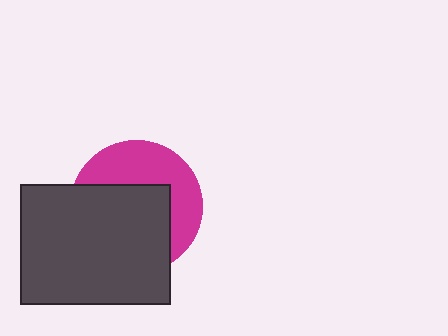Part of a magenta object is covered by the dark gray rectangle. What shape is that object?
It is a circle.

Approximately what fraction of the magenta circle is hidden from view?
Roughly 58% of the magenta circle is hidden behind the dark gray rectangle.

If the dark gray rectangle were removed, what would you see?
You would see the complete magenta circle.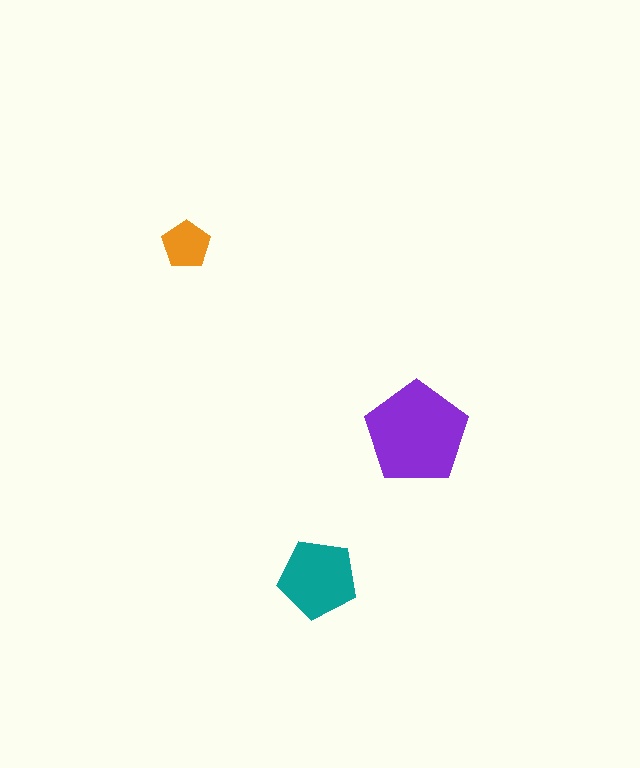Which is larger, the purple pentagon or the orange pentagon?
The purple one.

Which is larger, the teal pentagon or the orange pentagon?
The teal one.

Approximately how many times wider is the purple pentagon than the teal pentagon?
About 1.5 times wider.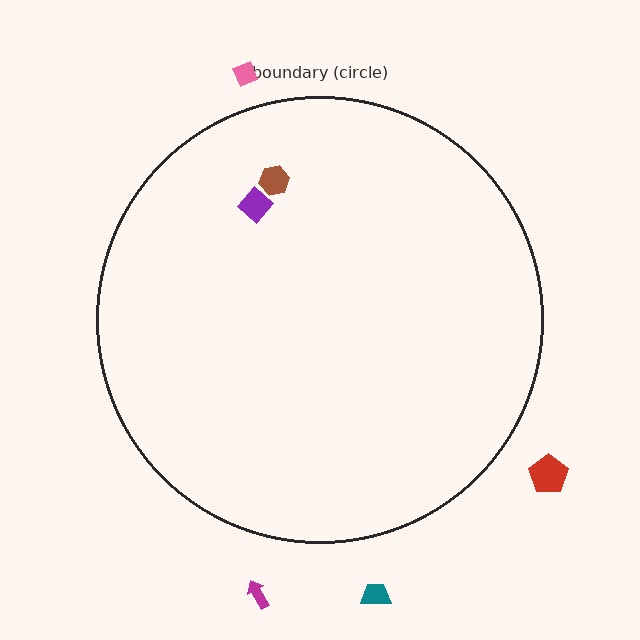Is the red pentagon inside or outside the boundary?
Outside.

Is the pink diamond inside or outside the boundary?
Outside.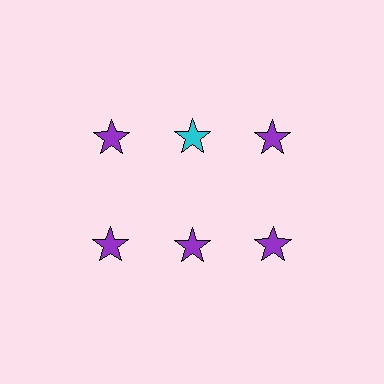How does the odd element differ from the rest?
It has a different color: cyan instead of purple.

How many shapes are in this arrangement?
There are 6 shapes arranged in a grid pattern.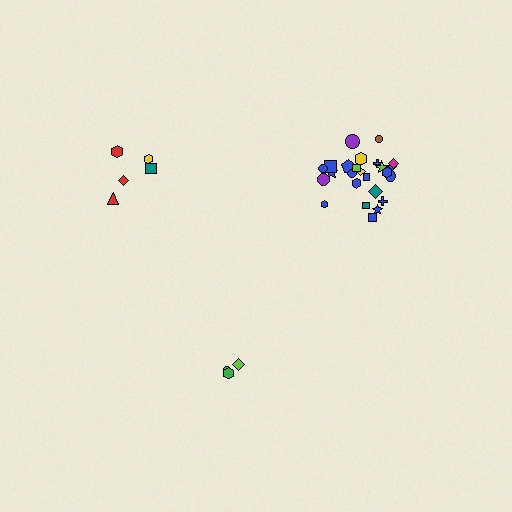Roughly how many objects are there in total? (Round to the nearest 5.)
Roughly 35 objects in total.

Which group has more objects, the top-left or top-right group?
The top-right group.